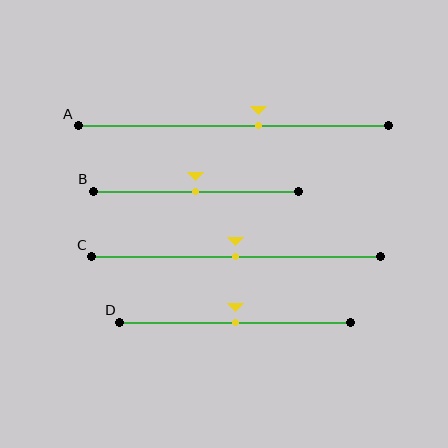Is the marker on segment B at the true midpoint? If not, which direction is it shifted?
Yes, the marker on segment B is at the true midpoint.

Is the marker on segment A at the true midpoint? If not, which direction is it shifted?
No, the marker on segment A is shifted to the right by about 8% of the segment length.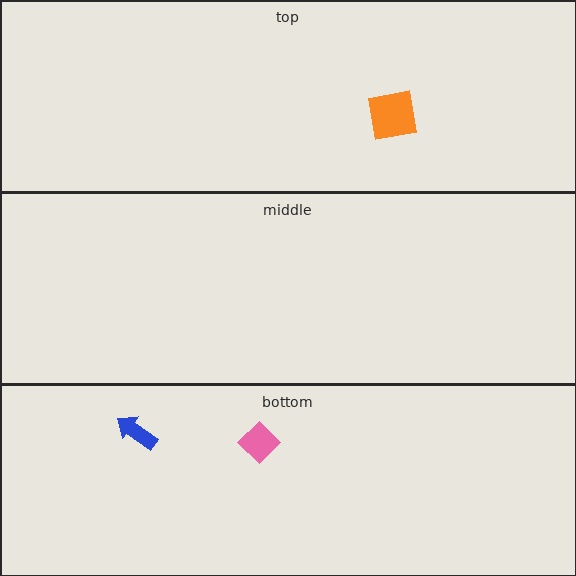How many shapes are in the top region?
1.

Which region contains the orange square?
The top region.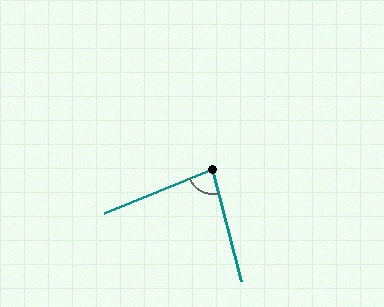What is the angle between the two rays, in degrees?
Approximately 82 degrees.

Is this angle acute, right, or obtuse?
It is acute.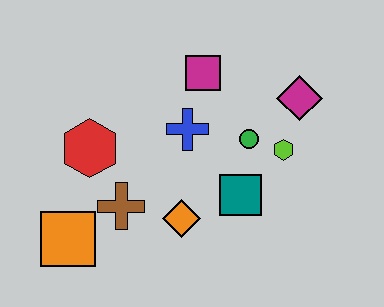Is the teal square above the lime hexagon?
No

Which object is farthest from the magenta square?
The orange square is farthest from the magenta square.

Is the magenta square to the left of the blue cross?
No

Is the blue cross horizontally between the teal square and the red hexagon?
Yes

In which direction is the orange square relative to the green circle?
The orange square is to the left of the green circle.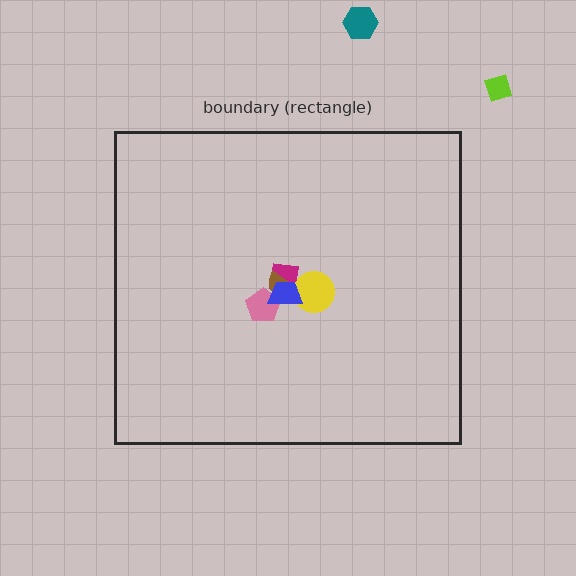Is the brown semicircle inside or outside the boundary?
Inside.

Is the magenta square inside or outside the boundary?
Inside.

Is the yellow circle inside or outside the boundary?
Inside.